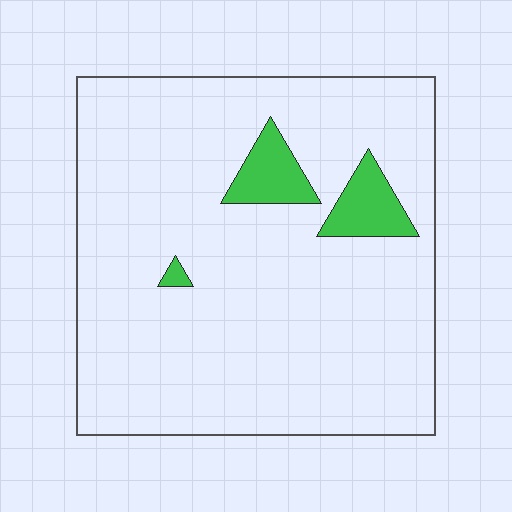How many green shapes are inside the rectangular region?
3.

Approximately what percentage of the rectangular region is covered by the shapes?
Approximately 10%.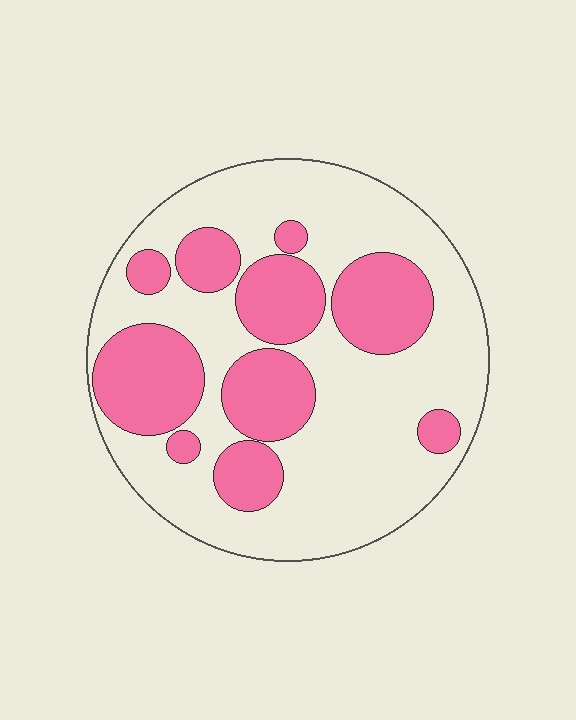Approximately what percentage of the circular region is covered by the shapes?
Approximately 35%.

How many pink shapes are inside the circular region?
10.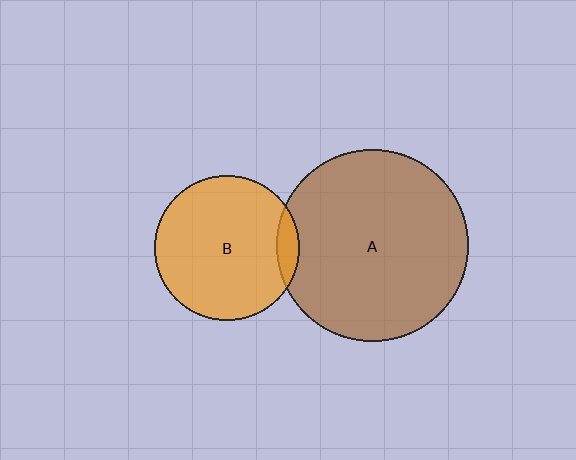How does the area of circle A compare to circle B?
Approximately 1.8 times.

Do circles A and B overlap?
Yes.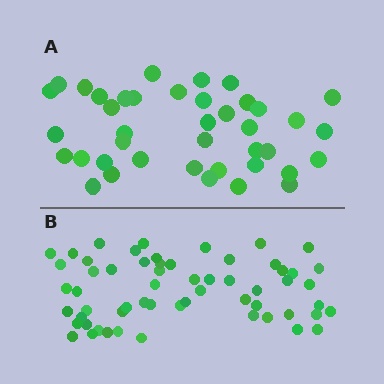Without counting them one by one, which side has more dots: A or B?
Region B (the bottom region) has more dots.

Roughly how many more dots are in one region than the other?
Region B has approximately 20 more dots than region A.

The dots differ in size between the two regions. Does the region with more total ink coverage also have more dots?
No. Region A has more total ink coverage because its dots are larger, but region B actually contains more individual dots. Total area can be misleading — the number of items is what matters here.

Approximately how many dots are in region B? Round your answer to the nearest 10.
About 60 dots. (The exact count is 59, which rounds to 60.)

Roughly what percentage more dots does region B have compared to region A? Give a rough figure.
About 50% more.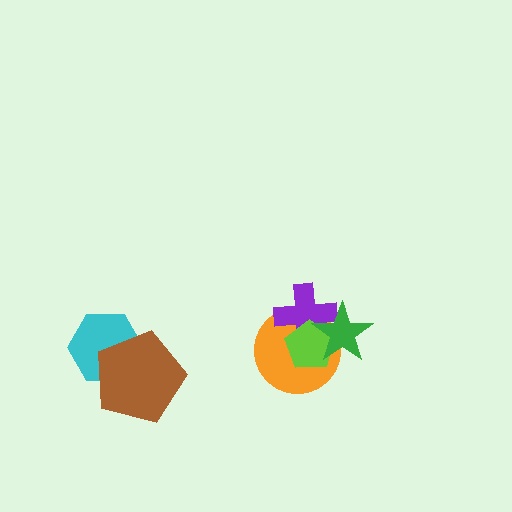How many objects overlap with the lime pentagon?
3 objects overlap with the lime pentagon.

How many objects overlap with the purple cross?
3 objects overlap with the purple cross.